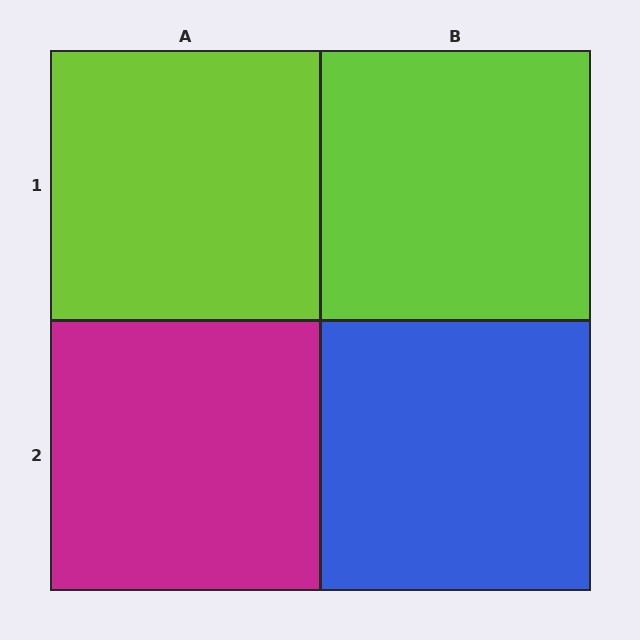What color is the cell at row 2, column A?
Magenta.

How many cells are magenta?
1 cell is magenta.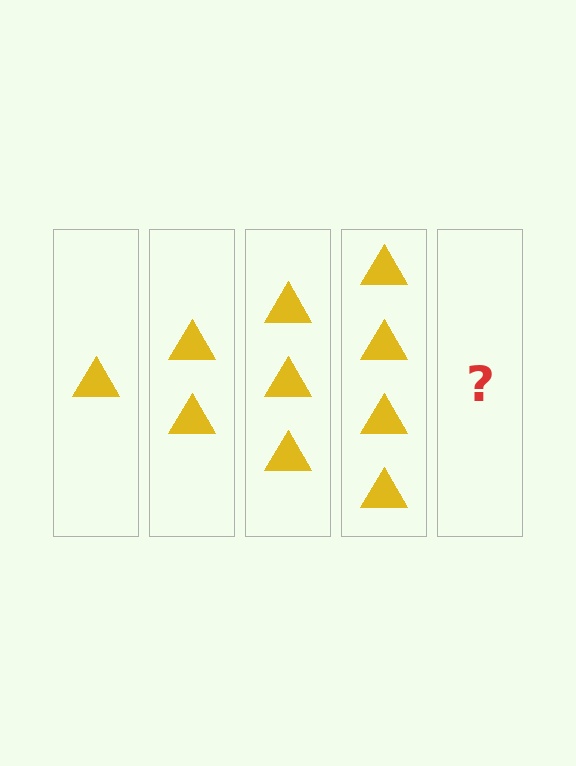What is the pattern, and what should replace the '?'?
The pattern is that each step adds one more triangle. The '?' should be 5 triangles.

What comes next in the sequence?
The next element should be 5 triangles.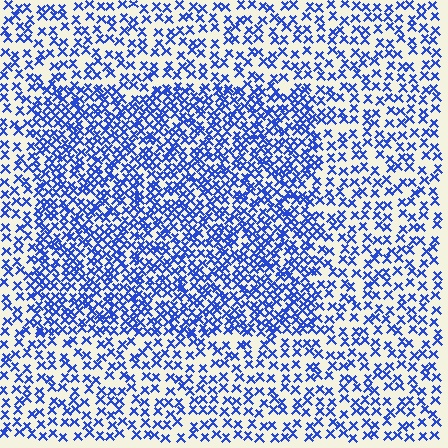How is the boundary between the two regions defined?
The boundary is defined by a change in element density (approximately 1.8x ratio). All elements are the same color, size, and shape.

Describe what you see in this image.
The image contains small blue elements arranged at two different densities. A rectangle-shaped region is visible where the elements are more densely packed than the surrounding area.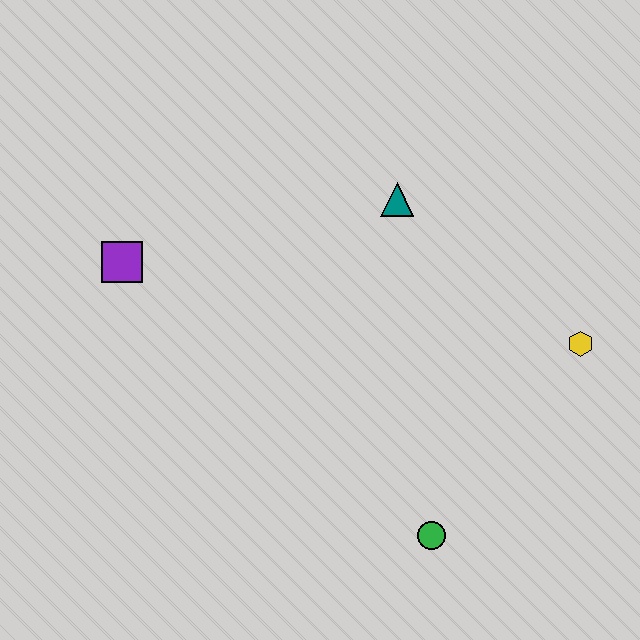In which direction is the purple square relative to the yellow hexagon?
The purple square is to the left of the yellow hexagon.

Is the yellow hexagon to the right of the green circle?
Yes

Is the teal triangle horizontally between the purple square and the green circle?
Yes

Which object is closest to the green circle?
The yellow hexagon is closest to the green circle.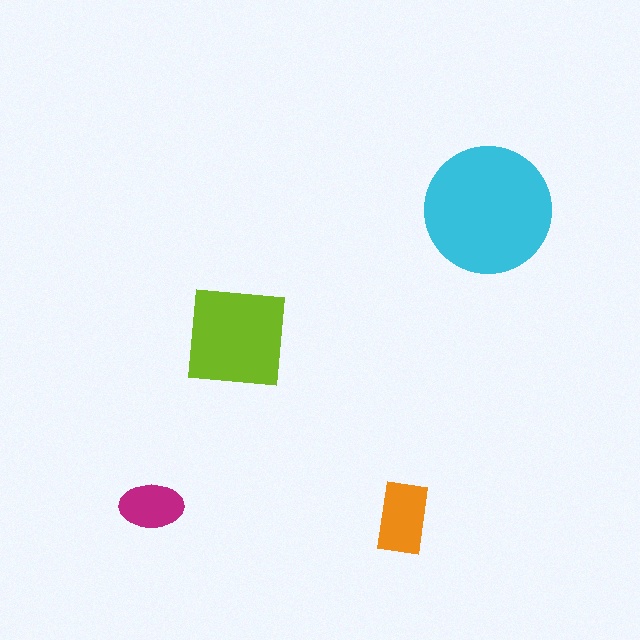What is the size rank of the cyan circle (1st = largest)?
1st.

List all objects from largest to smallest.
The cyan circle, the lime square, the orange rectangle, the magenta ellipse.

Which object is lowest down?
The orange rectangle is bottommost.